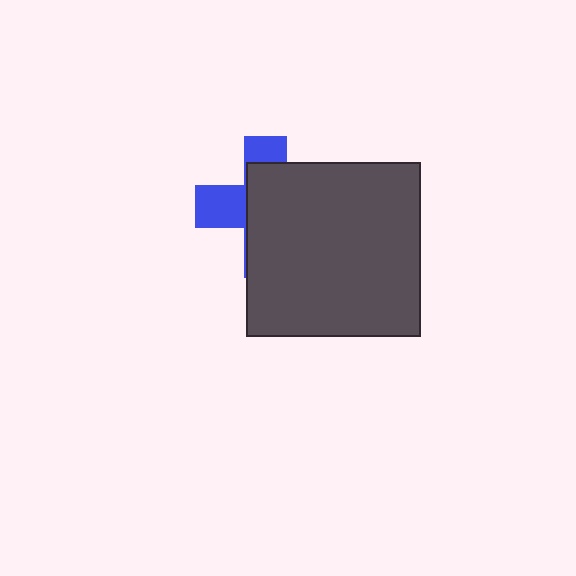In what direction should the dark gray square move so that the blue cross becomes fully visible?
The dark gray square should move right. That is the shortest direction to clear the overlap and leave the blue cross fully visible.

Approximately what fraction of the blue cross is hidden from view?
Roughly 67% of the blue cross is hidden behind the dark gray square.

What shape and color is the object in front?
The object in front is a dark gray square.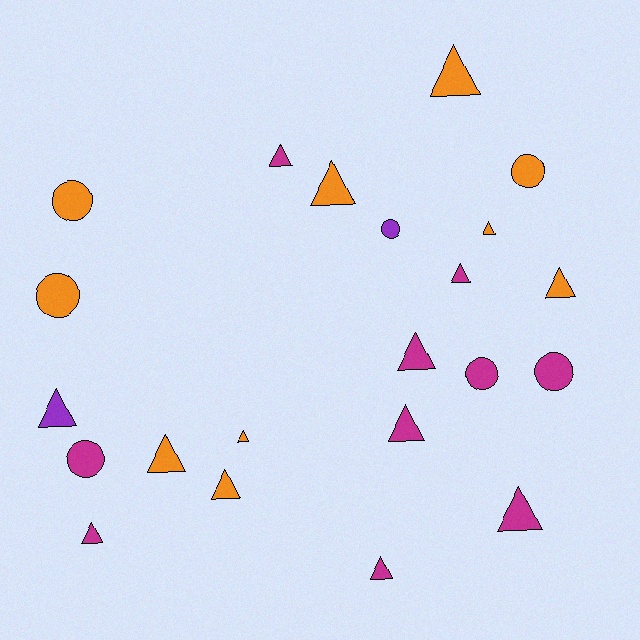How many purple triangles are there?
There is 1 purple triangle.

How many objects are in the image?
There are 22 objects.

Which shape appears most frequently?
Triangle, with 15 objects.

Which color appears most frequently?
Magenta, with 10 objects.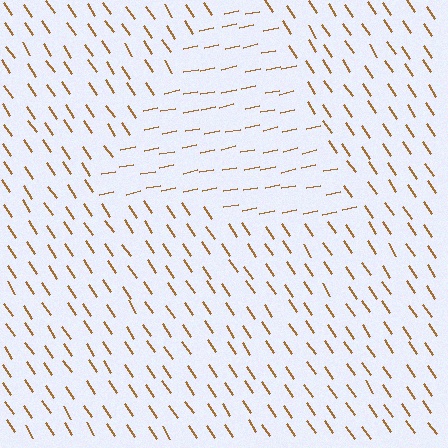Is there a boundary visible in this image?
Yes, there is a texture boundary formed by a change in line orientation.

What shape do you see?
I see a triangle.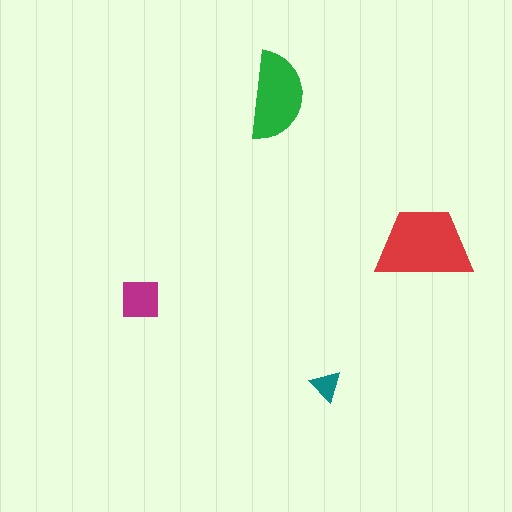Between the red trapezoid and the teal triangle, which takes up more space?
The red trapezoid.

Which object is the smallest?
The teal triangle.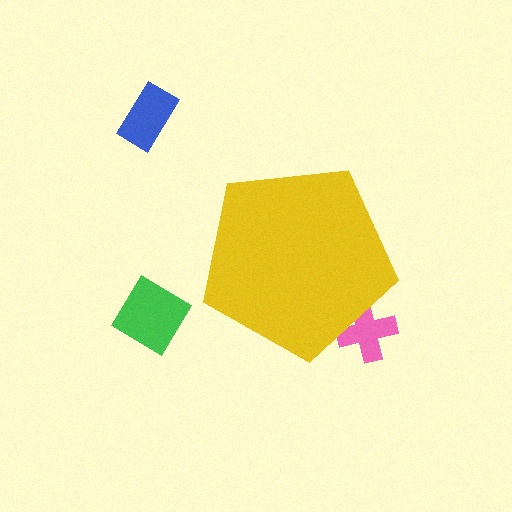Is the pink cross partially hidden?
Yes, the pink cross is partially hidden behind the yellow pentagon.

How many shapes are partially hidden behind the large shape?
1 shape is partially hidden.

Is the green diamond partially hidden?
No, the green diamond is fully visible.